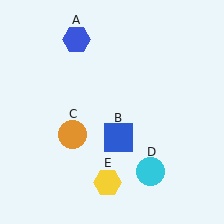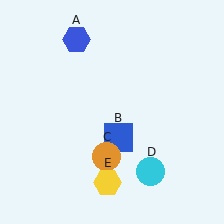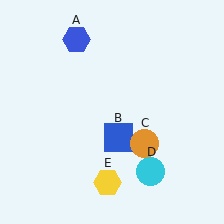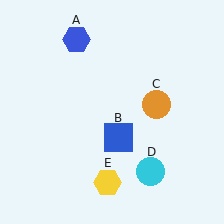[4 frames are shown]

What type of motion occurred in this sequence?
The orange circle (object C) rotated counterclockwise around the center of the scene.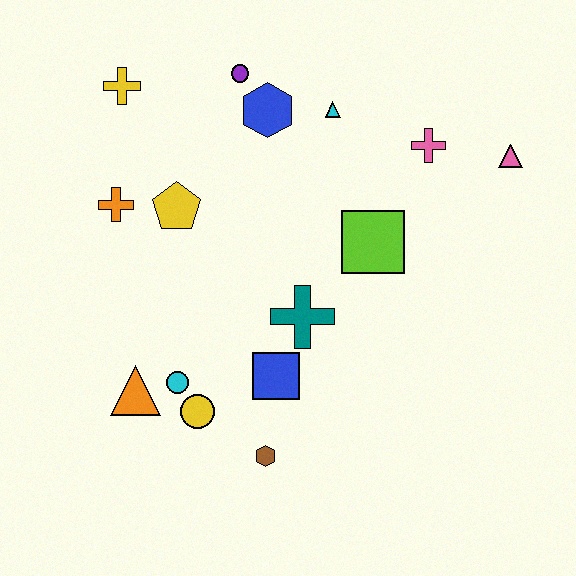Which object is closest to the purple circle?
The blue hexagon is closest to the purple circle.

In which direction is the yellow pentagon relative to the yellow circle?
The yellow pentagon is above the yellow circle.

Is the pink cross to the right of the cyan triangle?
Yes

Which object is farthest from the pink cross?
The orange triangle is farthest from the pink cross.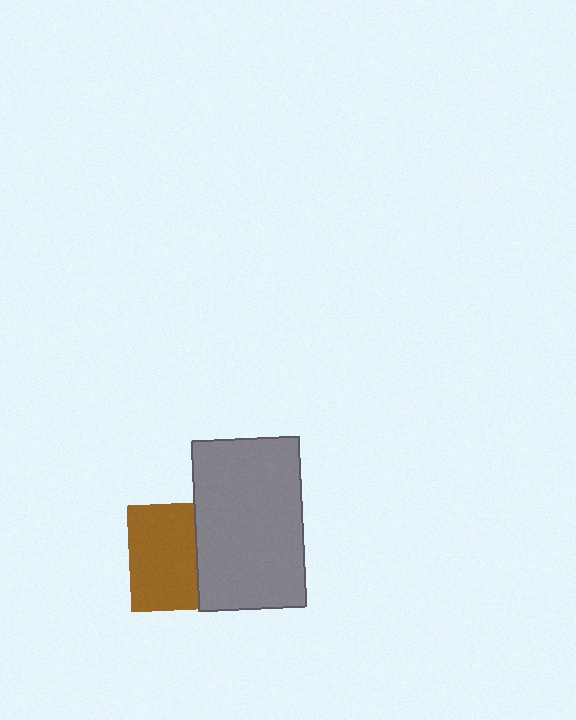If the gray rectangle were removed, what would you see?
You would see the complete brown square.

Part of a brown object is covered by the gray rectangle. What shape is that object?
It is a square.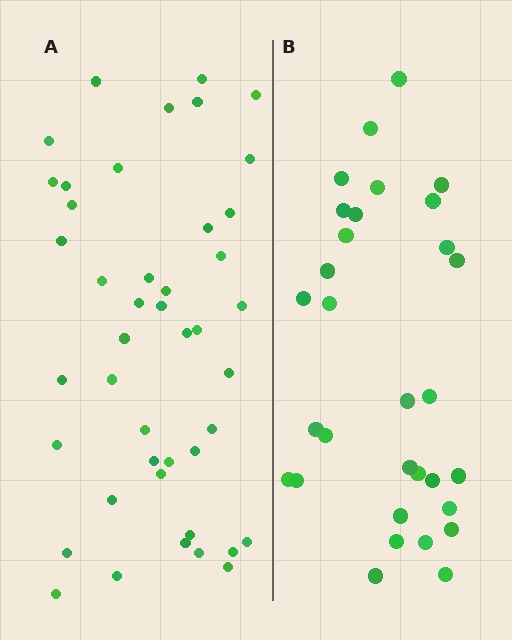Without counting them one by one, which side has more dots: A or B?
Region A (the left region) has more dots.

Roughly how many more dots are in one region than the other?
Region A has approximately 15 more dots than region B.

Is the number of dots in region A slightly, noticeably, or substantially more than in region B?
Region A has noticeably more, but not dramatically so. The ratio is roughly 1.4 to 1.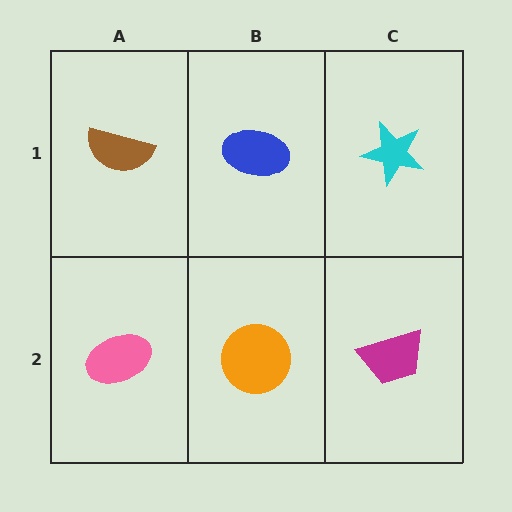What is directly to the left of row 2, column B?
A pink ellipse.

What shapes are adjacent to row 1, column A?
A pink ellipse (row 2, column A), a blue ellipse (row 1, column B).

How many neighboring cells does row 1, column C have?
2.